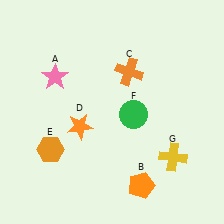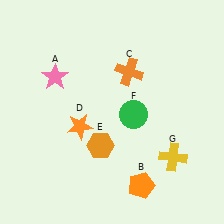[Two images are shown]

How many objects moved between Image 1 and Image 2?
1 object moved between the two images.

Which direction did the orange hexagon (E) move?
The orange hexagon (E) moved right.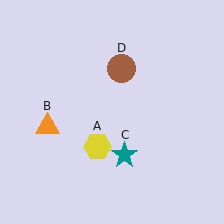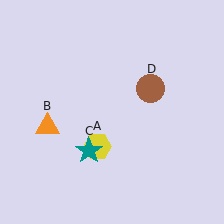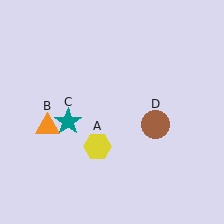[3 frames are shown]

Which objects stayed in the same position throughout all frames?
Yellow hexagon (object A) and orange triangle (object B) remained stationary.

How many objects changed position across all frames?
2 objects changed position: teal star (object C), brown circle (object D).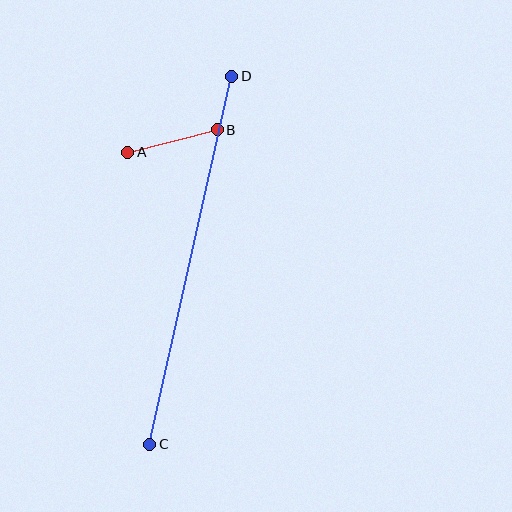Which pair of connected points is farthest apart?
Points C and D are farthest apart.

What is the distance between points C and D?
The distance is approximately 377 pixels.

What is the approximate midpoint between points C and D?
The midpoint is at approximately (191, 260) pixels.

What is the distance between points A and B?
The distance is approximately 92 pixels.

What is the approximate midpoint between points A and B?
The midpoint is at approximately (173, 141) pixels.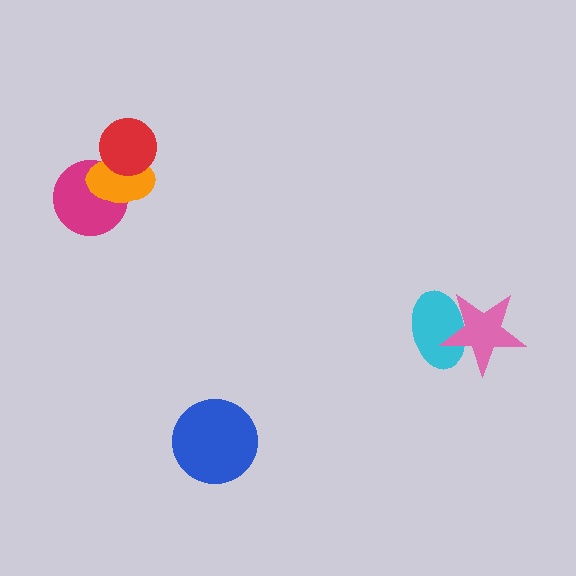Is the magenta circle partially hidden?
Yes, it is partially covered by another shape.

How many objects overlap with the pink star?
1 object overlaps with the pink star.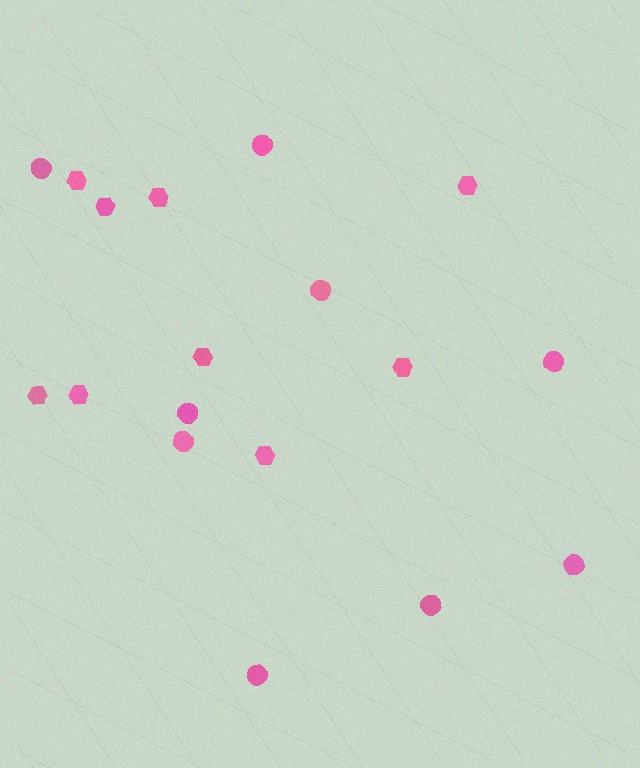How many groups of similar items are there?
There are 2 groups: one group of hexagons (9) and one group of circles (9).